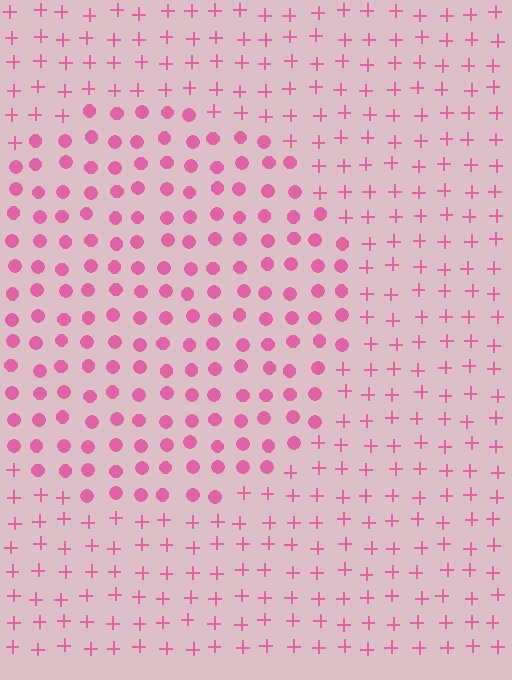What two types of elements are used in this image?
The image uses circles inside the circle region and plus signs outside it.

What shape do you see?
I see a circle.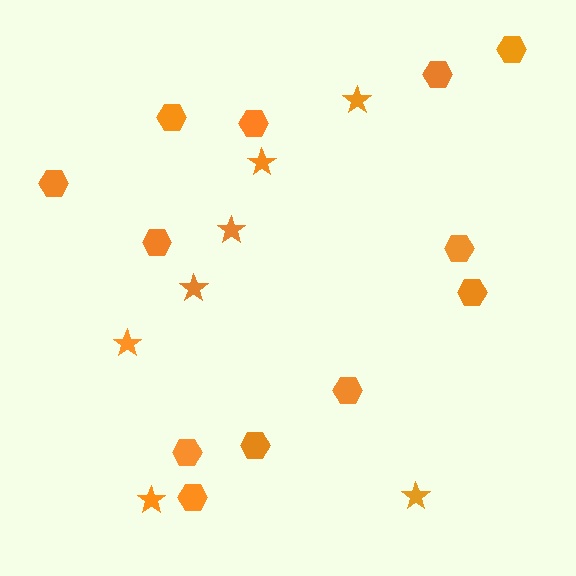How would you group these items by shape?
There are 2 groups: one group of hexagons (12) and one group of stars (7).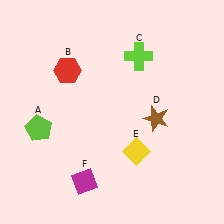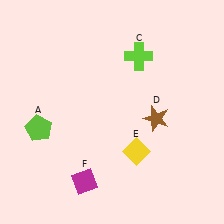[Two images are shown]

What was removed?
The red hexagon (B) was removed in Image 2.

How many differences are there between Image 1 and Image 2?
There is 1 difference between the two images.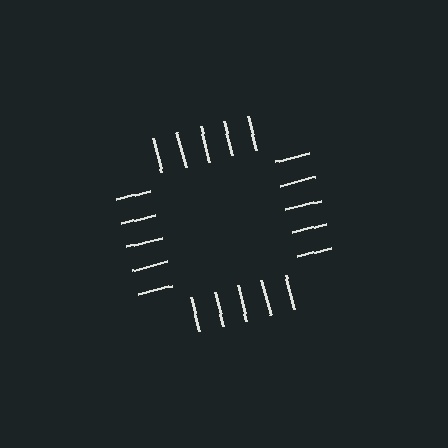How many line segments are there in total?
20 — 5 along each of the 4 edges.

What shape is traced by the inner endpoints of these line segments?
An illusory square — the line segments terminate on its edges but no continuous stroke is drawn.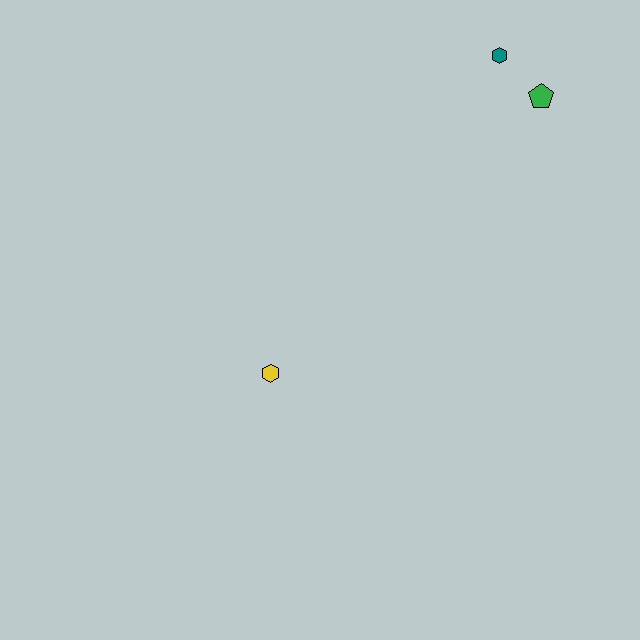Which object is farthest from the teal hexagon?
The yellow hexagon is farthest from the teal hexagon.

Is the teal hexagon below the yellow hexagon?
No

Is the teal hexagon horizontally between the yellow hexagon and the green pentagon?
Yes